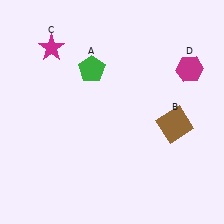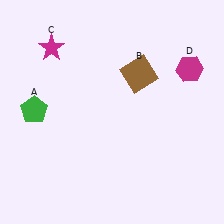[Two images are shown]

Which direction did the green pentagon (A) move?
The green pentagon (A) moved left.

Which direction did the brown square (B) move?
The brown square (B) moved up.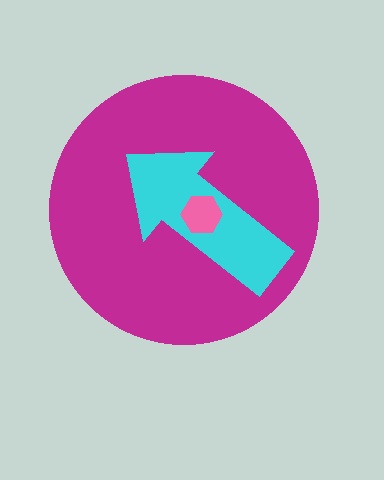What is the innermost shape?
The pink hexagon.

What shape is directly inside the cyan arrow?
The pink hexagon.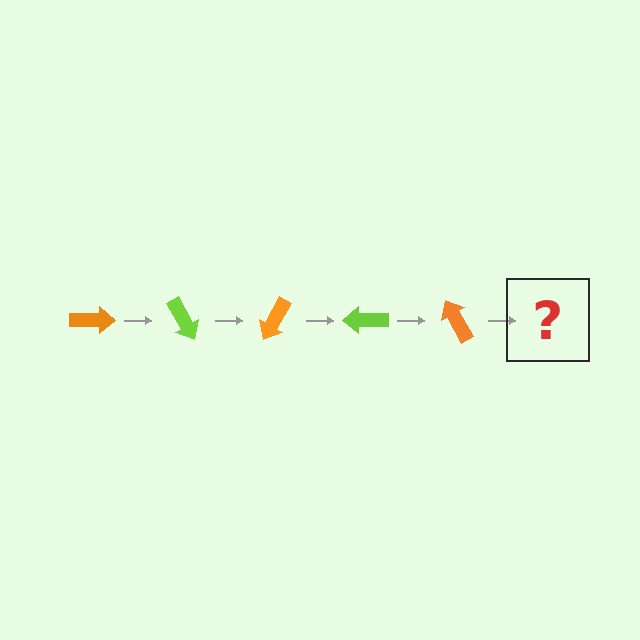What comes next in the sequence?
The next element should be a lime arrow, rotated 300 degrees from the start.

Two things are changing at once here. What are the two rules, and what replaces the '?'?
The two rules are that it rotates 60 degrees each step and the color cycles through orange and lime. The '?' should be a lime arrow, rotated 300 degrees from the start.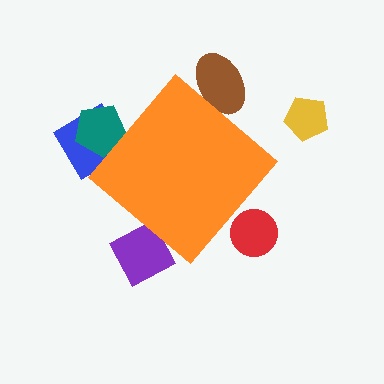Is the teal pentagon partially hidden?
Yes, the teal pentagon is partially hidden behind the orange diamond.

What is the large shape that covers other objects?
An orange diamond.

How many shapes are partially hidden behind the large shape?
5 shapes are partially hidden.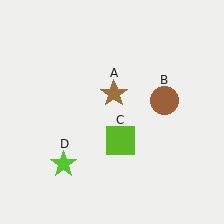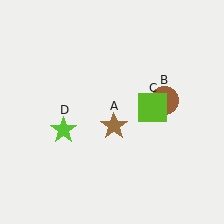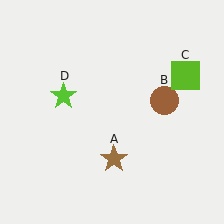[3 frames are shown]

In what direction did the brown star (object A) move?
The brown star (object A) moved down.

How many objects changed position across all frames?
3 objects changed position: brown star (object A), lime square (object C), lime star (object D).